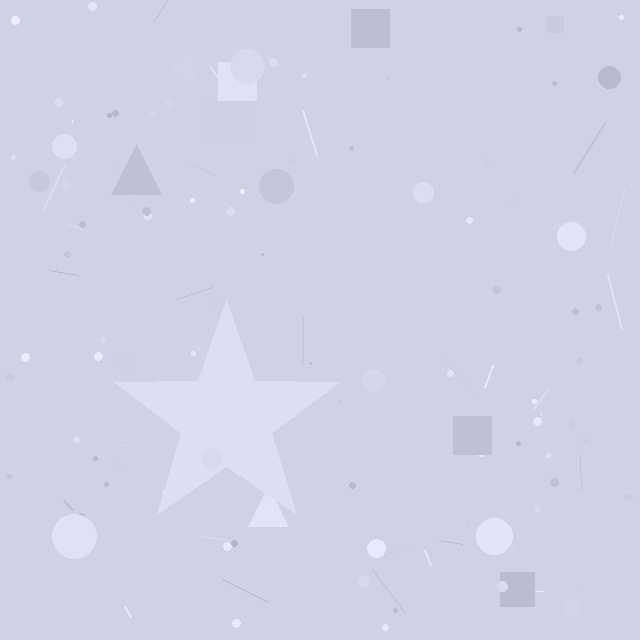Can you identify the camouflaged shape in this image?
The camouflaged shape is a star.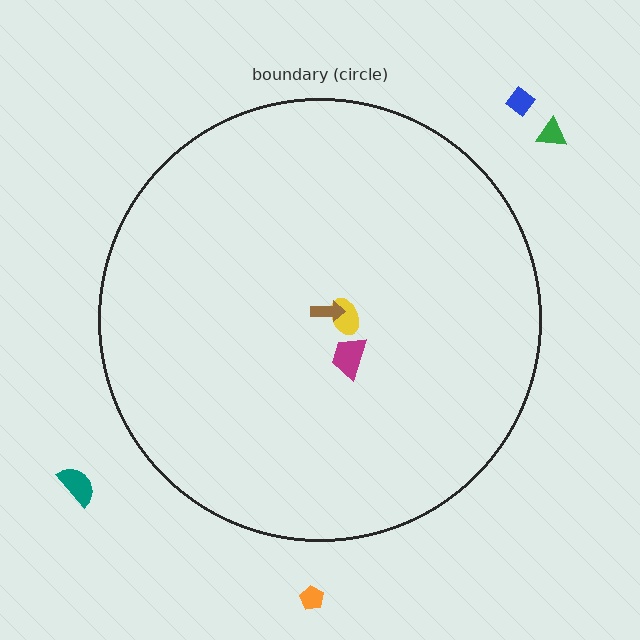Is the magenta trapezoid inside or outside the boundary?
Inside.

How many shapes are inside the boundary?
3 inside, 4 outside.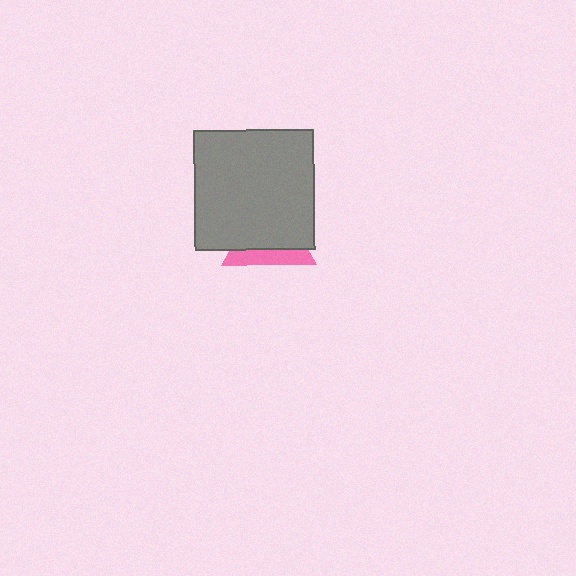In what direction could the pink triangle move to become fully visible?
The pink triangle could move down. That would shift it out from behind the gray square entirely.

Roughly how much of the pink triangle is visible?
A small part of it is visible (roughly 35%).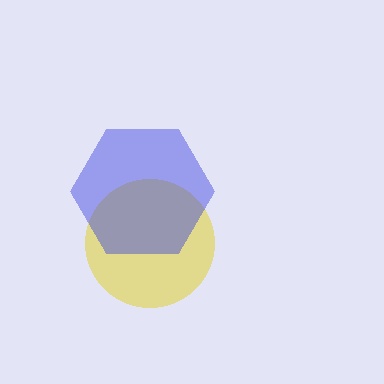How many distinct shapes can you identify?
There are 2 distinct shapes: a yellow circle, a blue hexagon.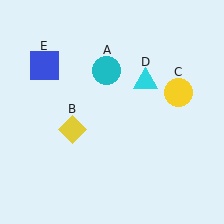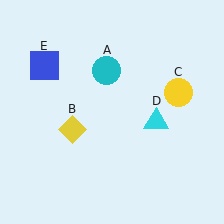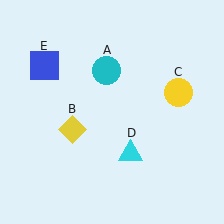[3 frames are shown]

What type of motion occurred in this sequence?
The cyan triangle (object D) rotated clockwise around the center of the scene.